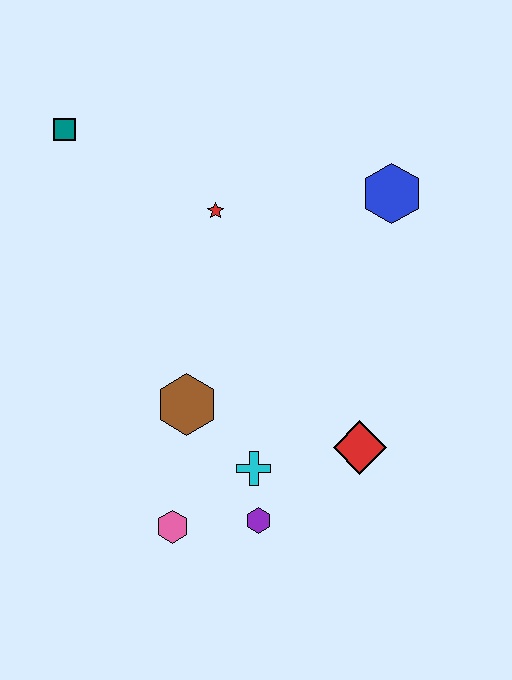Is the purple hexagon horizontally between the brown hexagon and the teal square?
No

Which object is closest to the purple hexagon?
The cyan cross is closest to the purple hexagon.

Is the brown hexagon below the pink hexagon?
No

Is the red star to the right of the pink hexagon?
Yes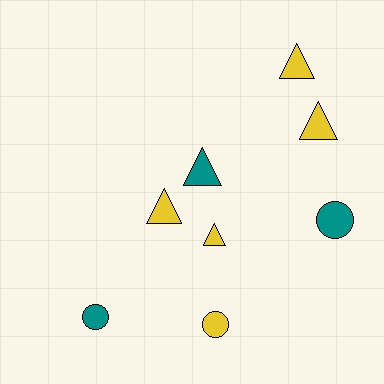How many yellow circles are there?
There is 1 yellow circle.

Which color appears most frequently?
Yellow, with 5 objects.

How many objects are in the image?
There are 8 objects.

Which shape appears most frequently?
Triangle, with 5 objects.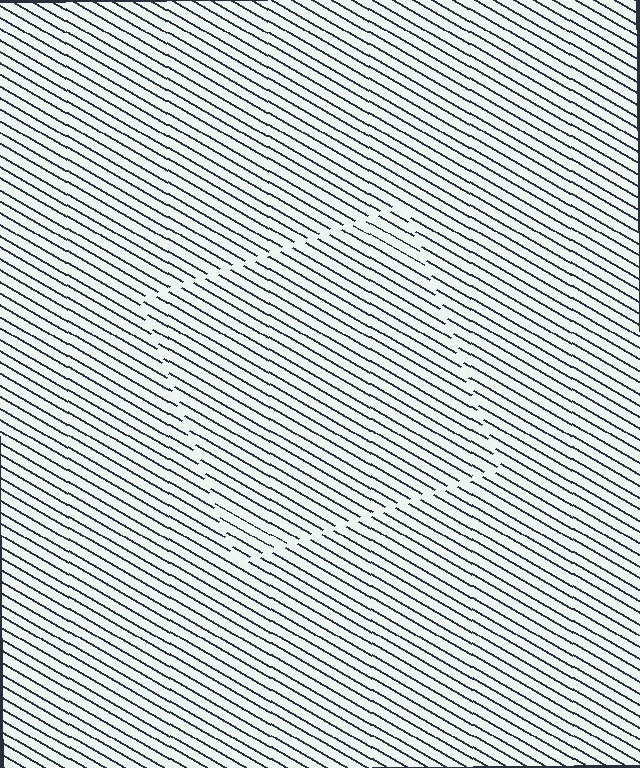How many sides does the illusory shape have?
4 sides — the line-ends trace a square.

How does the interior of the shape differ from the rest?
The interior of the shape contains the same grating, shifted by half a period — the contour is defined by the phase discontinuity where line-ends from the inner and outer gratings abut.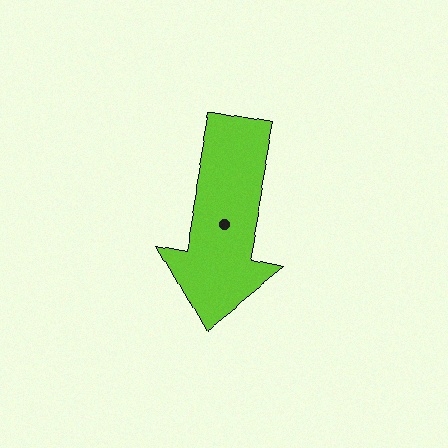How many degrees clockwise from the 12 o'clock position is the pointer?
Approximately 191 degrees.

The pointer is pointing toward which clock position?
Roughly 6 o'clock.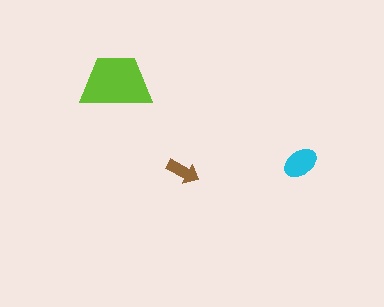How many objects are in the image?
There are 3 objects in the image.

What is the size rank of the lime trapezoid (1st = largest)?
1st.